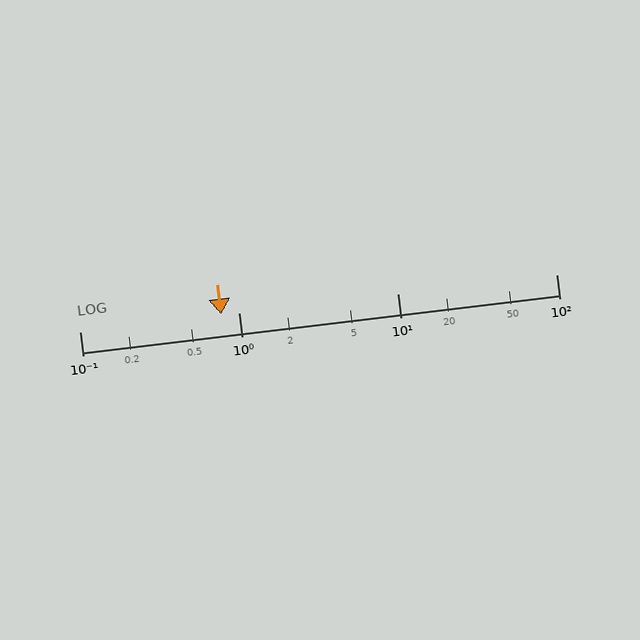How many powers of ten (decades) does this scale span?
The scale spans 3 decades, from 0.1 to 100.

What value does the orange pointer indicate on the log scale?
The pointer indicates approximately 0.78.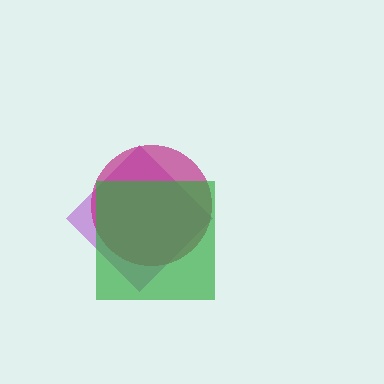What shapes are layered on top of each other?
The layered shapes are: a purple diamond, a magenta circle, a green square.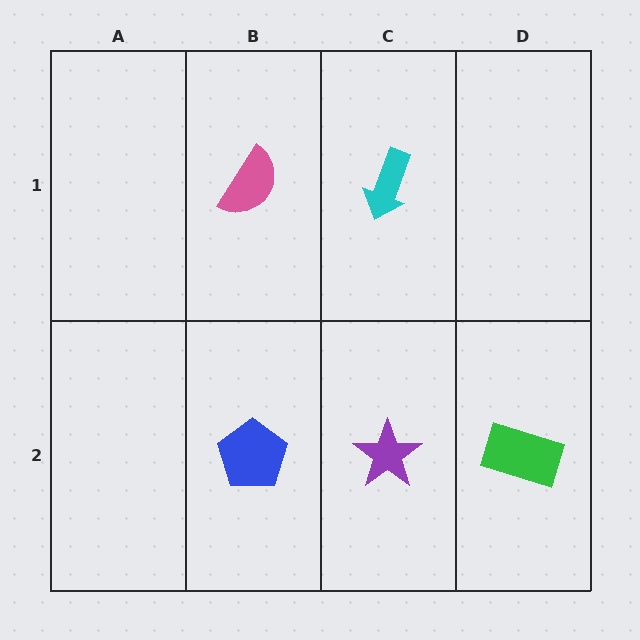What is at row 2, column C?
A purple star.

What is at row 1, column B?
A pink semicircle.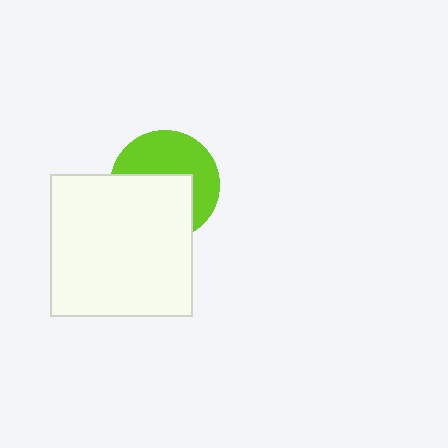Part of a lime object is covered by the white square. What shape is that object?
It is a circle.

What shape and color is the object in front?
The object in front is a white square.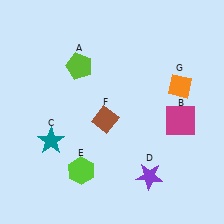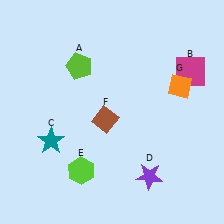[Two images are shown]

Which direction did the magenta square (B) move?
The magenta square (B) moved up.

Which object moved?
The magenta square (B) moved up.